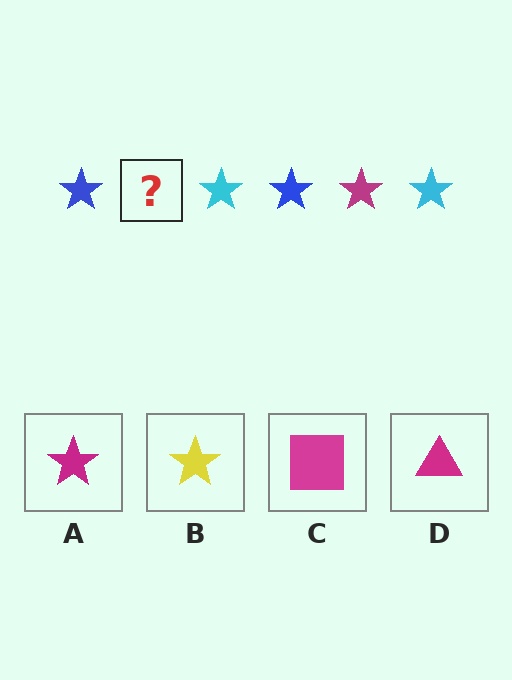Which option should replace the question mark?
Option A.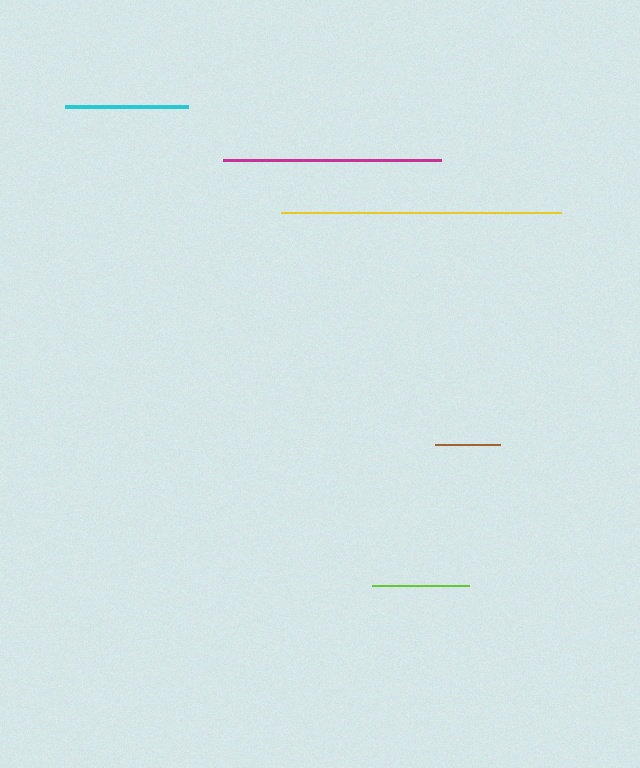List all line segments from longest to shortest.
From longest to shortest: yellow, magenta, cyan, lime, brown.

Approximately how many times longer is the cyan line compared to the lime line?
The cyan line is approximately 1.3 times the length of the lime line.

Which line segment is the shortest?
The brown line is the shortest at approximately 65 pixels.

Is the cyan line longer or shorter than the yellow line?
The yellow line is longer than the cyan line.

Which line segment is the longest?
The yellow line is the longest at approximately 279 pixels.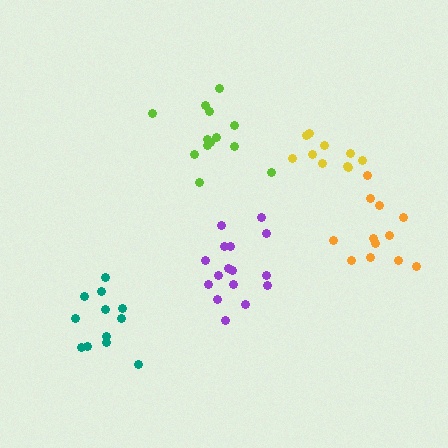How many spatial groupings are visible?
There are 5 spatial groupings.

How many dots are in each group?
Group 1: 10 dots, Group 2: 12 dots, Group 3: 16 dots, Group 4: 13 dots, Group 5: 12 dots (63 total).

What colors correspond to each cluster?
The clusters are colored: yellow, teal, purple, lime, orange.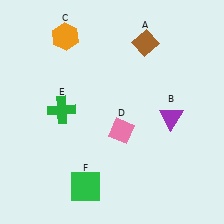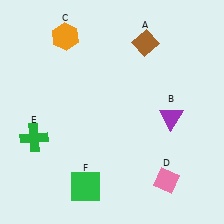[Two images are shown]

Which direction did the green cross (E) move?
The green cross (E) moved down.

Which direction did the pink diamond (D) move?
The pink diamond (D) moved down.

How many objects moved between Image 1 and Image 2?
2 objects moved between the two images.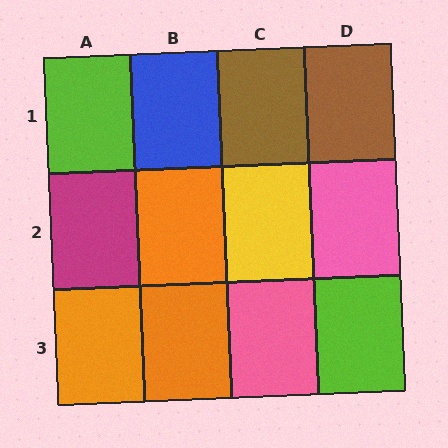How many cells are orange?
3 cells are orange.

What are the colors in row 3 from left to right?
Orange, orange, pink, lime.